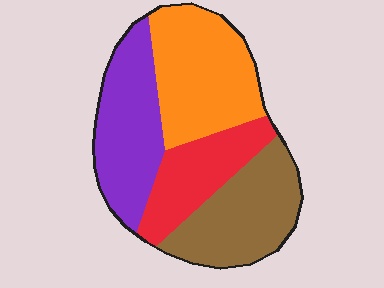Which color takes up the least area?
Red, at roughly 20%.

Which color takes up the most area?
Orange, at roughly 30%.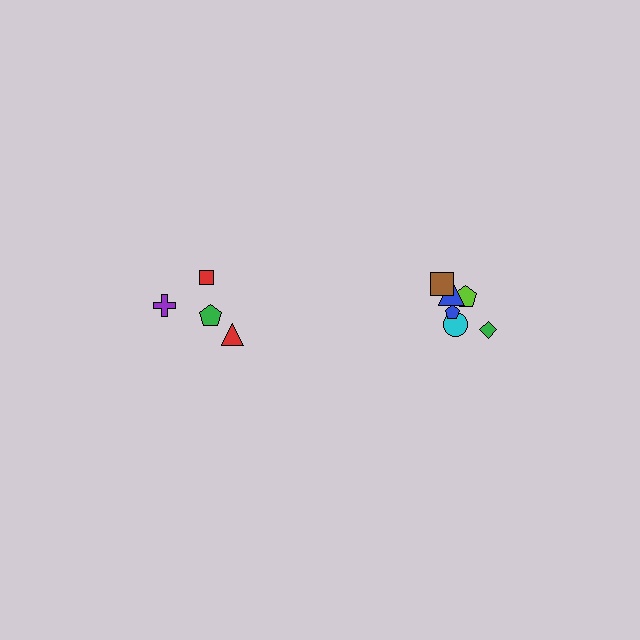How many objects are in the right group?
There are 6 objects.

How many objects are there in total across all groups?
There are 10 objects.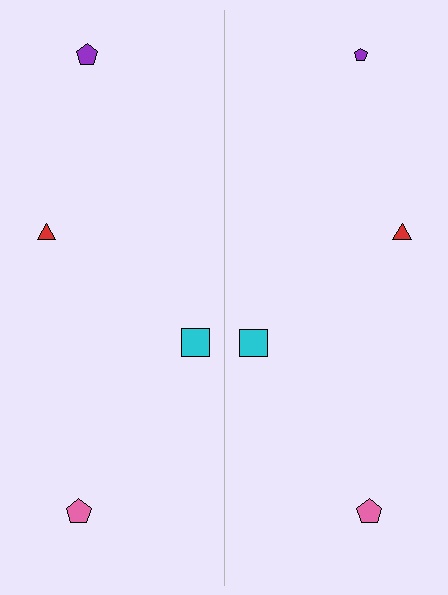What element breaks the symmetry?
The purple pentagon on the right side has a different size than its mirror counterpart.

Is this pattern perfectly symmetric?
No, the pattern is not perfectly symmetric. The purple pentagon on the right side has a different size than its mirror counterpart.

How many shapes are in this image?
There are 8 shapes in this image.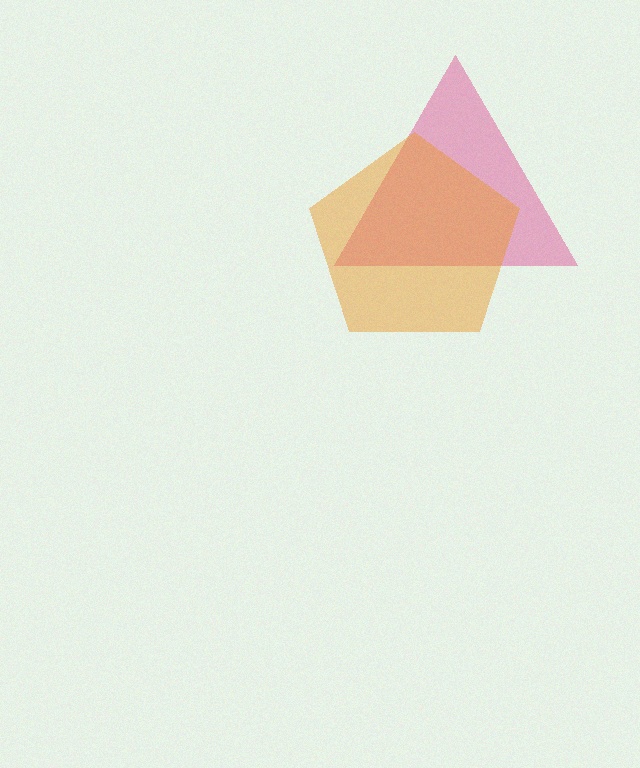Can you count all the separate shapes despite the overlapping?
Yes, there are 2 separate shapes.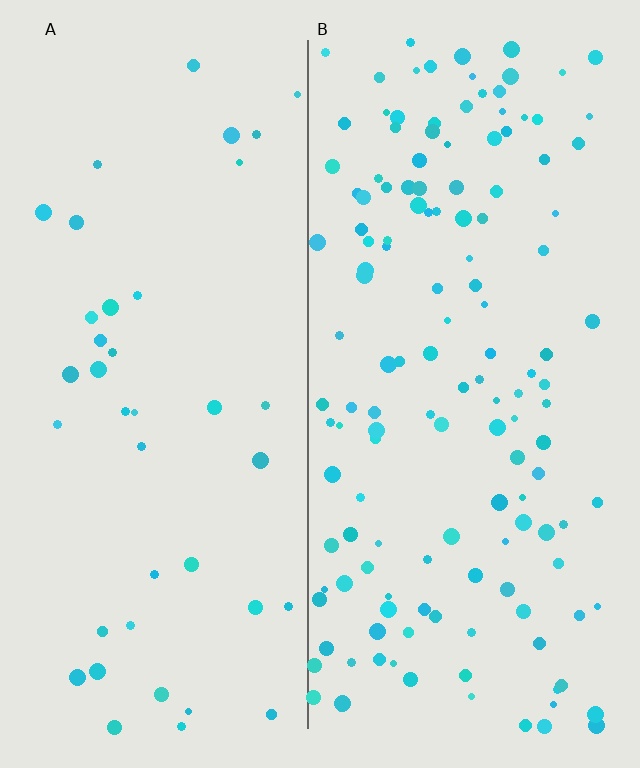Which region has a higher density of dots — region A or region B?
B (the right).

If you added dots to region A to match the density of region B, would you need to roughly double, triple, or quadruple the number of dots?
Approximately quadruple.